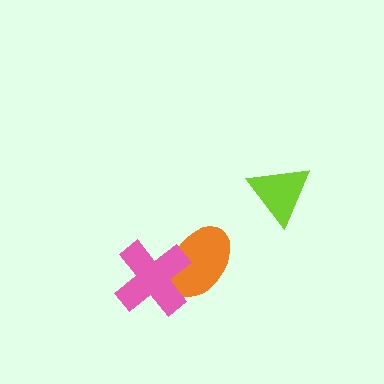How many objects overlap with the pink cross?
1 object overlaps with the pink cross.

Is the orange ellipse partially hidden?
Yes, it is partially covered by another shape.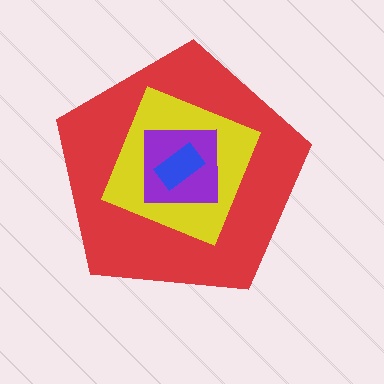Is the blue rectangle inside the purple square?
Yes.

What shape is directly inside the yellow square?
The purple square.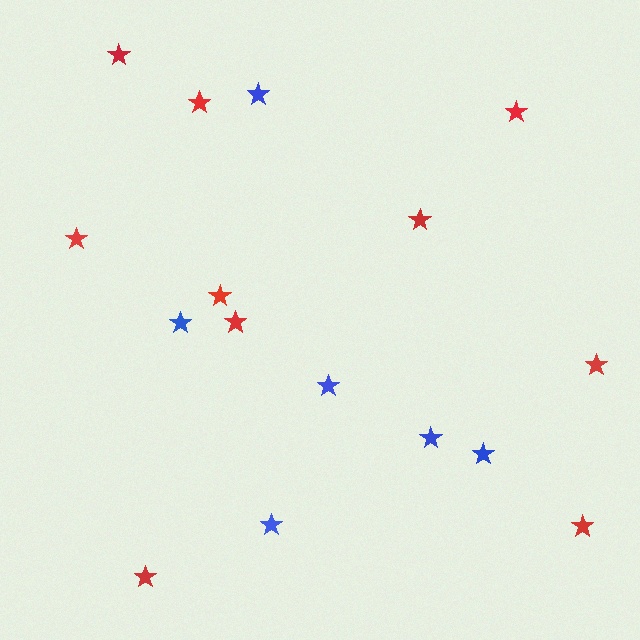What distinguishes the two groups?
There are 2 groups: one group of red stars (10) and one group of blue stars (6).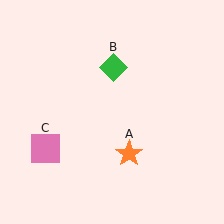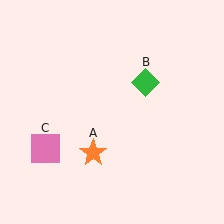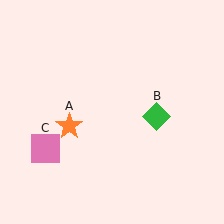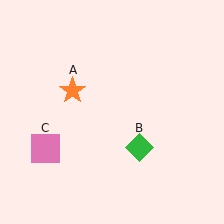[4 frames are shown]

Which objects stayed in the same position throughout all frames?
Pink square (object C) remained stationary.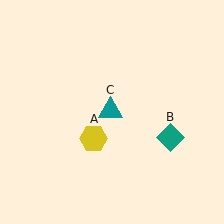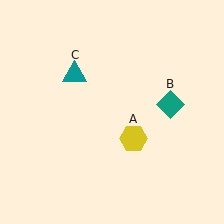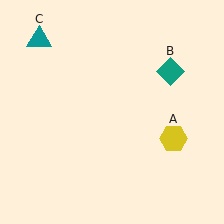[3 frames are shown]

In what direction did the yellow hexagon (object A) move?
The yellow hexagon (object A) moved right.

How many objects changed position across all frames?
3 objects changed position: yellow hexagon (object A), teal diamond (object B), teal triangle (object C).